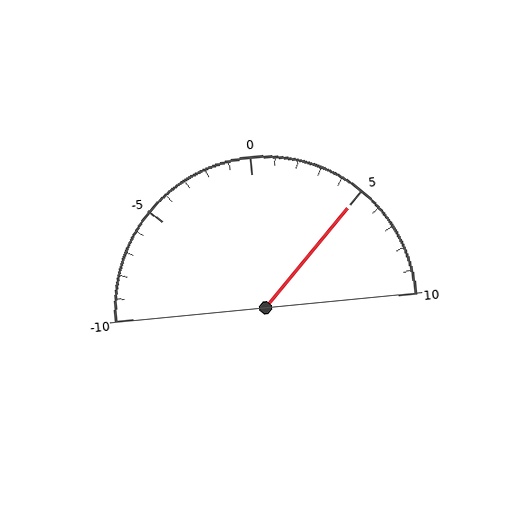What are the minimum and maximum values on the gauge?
The gauge ranges from -10 to 10.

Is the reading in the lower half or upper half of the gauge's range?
The reading is in the upper half of the range (-10 to 10).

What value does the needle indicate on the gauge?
The needle indicates approximately 5.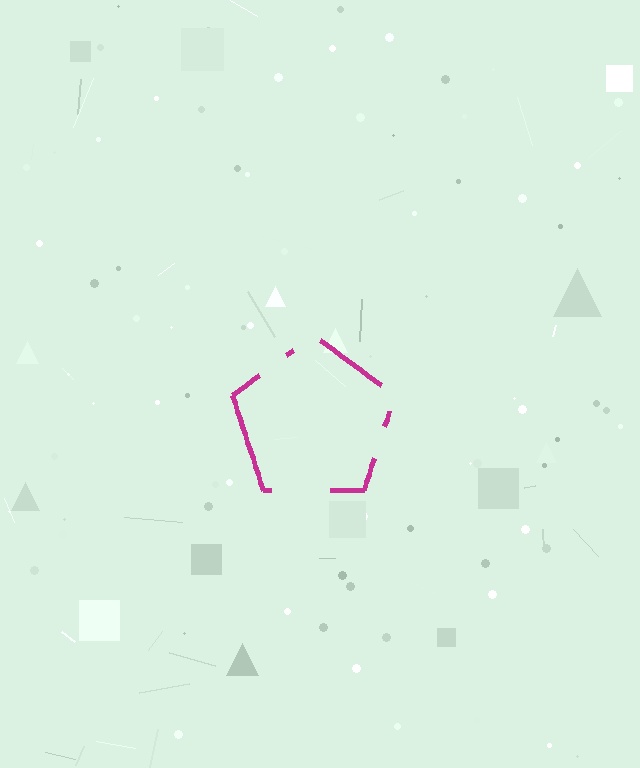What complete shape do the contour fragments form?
The contour fragments form a pentagon.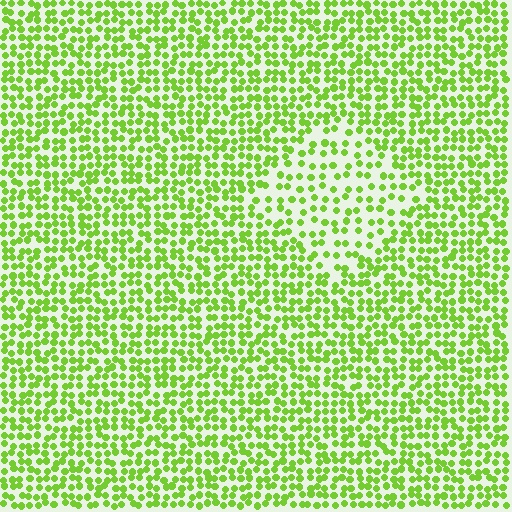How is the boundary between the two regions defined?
The boundary is defined by a change in element density (approximately 1.8x ratio). All elements are the same color, size, and shape.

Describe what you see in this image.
The image contains small lime elements arranged at two different densities. A diamond-shaped region is visible where the elements are less densely packed than the surrounding area.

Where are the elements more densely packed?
The elements are more densely packed outside the diamond boundary.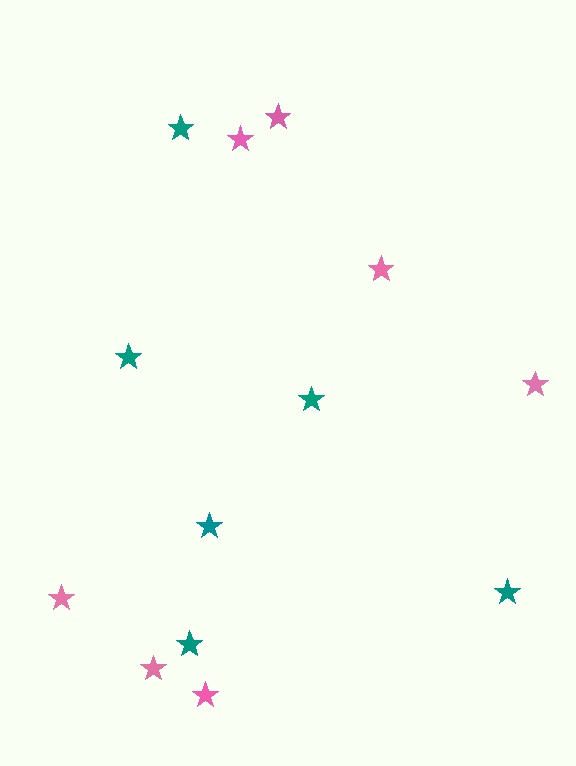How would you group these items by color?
There are 2 groups: one group of pink stars (7) and one group of teal stars (6).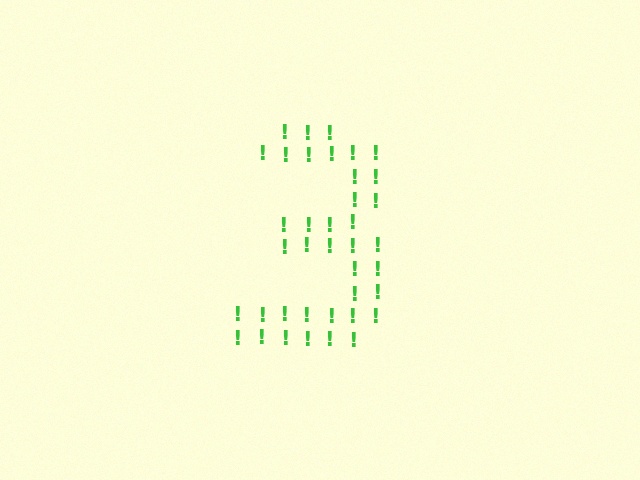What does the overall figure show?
The overall figure shows the digit 3.